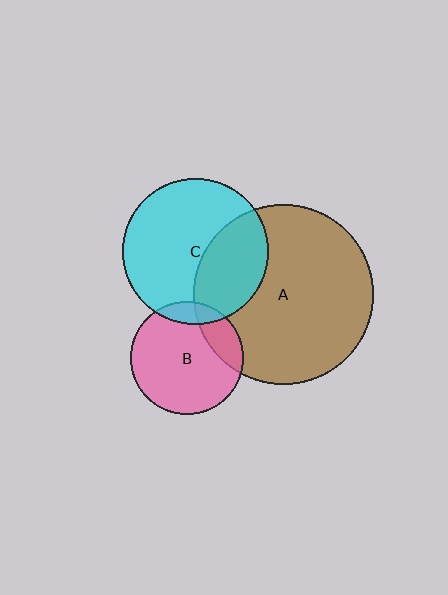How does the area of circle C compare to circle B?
Approximately 1.7 times.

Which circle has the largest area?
Circle A (brown).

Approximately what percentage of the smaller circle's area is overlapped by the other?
Approximately 10%.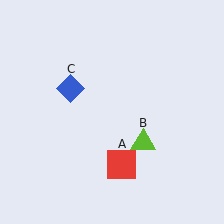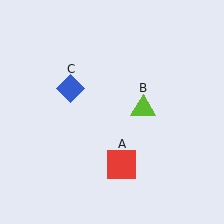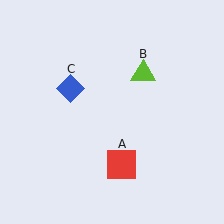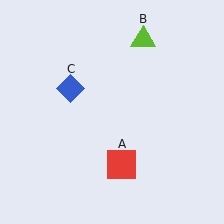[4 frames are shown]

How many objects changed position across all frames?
1 object changed position: lime triangle (object B).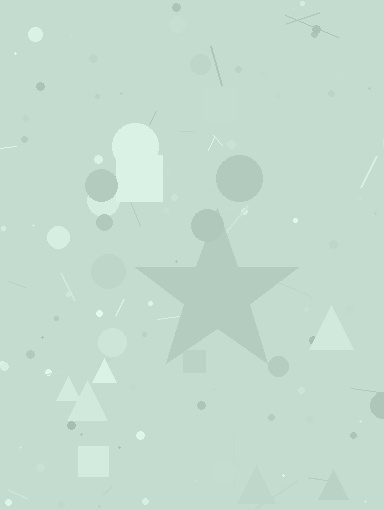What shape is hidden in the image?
A star is hidden in the image.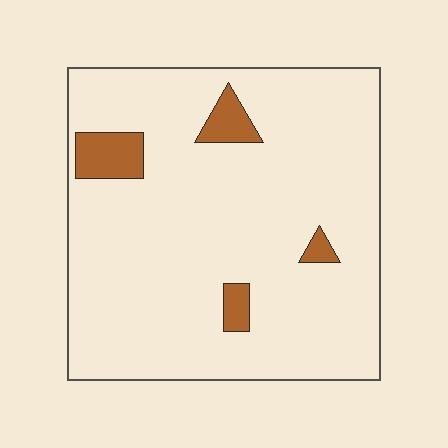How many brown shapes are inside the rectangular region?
4.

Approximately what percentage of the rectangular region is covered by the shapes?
Approximately 10%.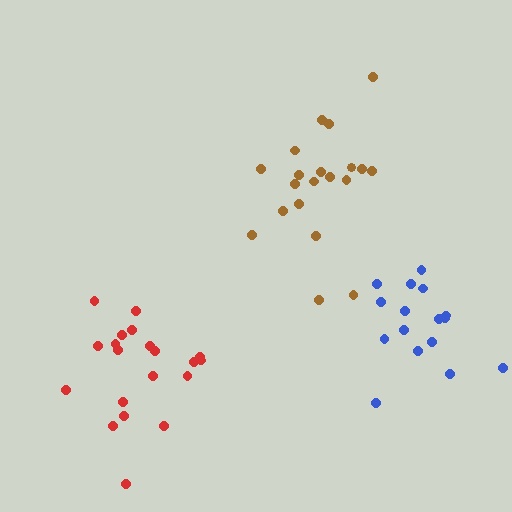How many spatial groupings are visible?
There are 3 spatial groupings.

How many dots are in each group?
Group 1: 16 dots, Group 2: 20 dots, Group 3: 20 dots (56 total).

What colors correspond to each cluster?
The clusters are colored: blue, red, brown.